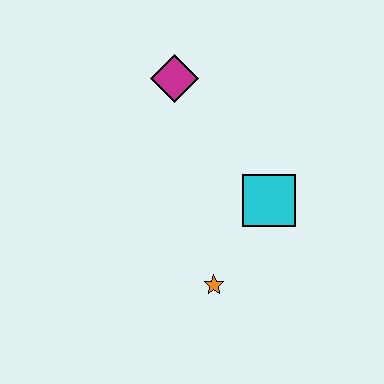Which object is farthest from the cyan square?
The magenta diamond is farthest from the cyan square.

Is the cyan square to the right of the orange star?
Yes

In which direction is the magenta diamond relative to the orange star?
The magenta diamond is above the orange star.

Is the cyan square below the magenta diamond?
Yes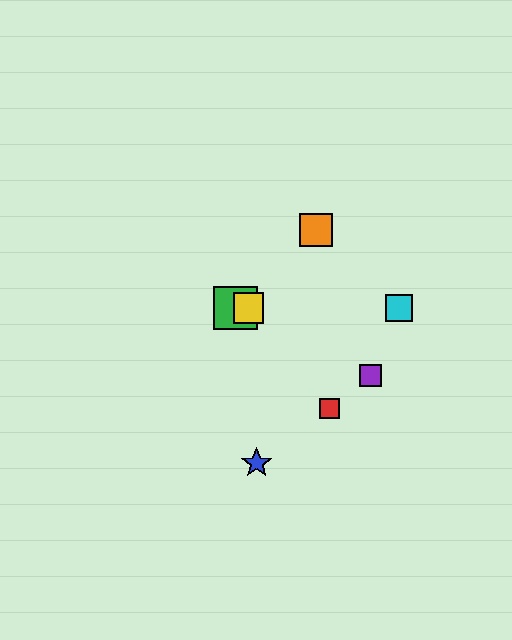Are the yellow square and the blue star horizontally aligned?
No, the yellow square is at y≈308 and the blue star is at y≈463.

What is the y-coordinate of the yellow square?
The yellow square is at y≈308.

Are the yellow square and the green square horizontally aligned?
Yes, both are at y≈308.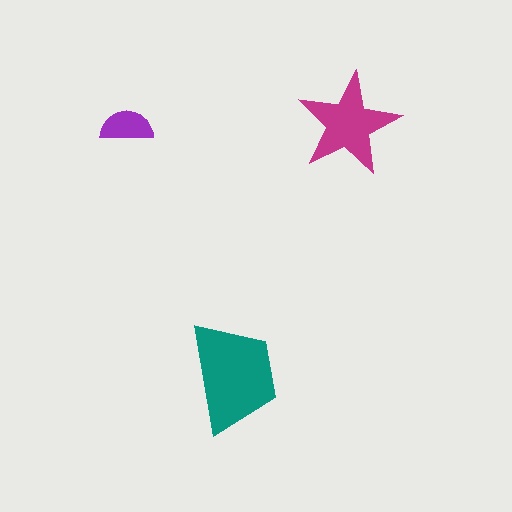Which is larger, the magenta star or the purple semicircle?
The magenta star.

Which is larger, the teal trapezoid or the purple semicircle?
The teal trapezoid.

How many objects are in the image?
There are 3 objects in the image.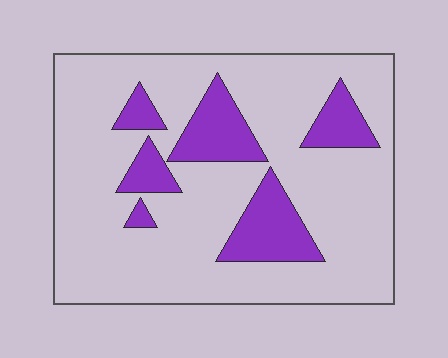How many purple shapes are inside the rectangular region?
6.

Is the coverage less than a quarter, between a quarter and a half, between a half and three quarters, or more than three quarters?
Less than a quarter.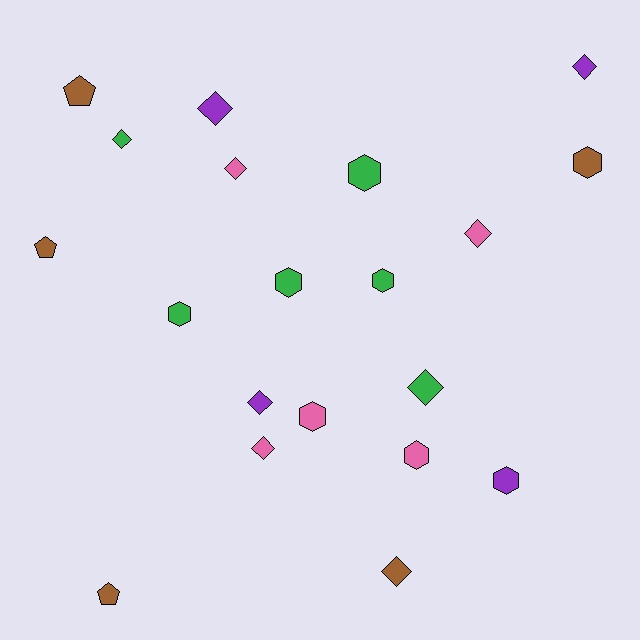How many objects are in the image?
There are 20 objects.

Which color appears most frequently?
Green, with 6 objects.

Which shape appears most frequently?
Diamond, with 9 objects.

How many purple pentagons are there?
There are no purple pentagons.